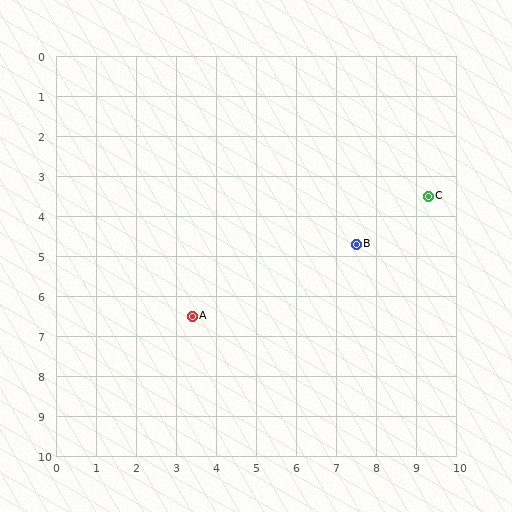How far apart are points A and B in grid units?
Points A and B are about 4.5 grid units apart.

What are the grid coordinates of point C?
Point C is at approximately (9.3, 3.5).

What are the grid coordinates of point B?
Point B is at approximately (7.5, 4.7).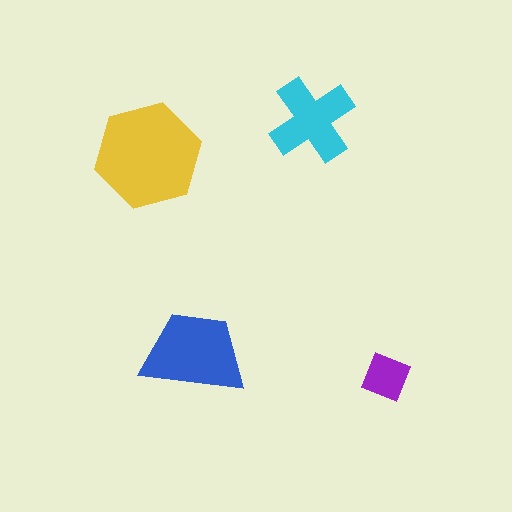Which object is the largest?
The yellow hexagon.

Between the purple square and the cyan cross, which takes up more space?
The cyan cross.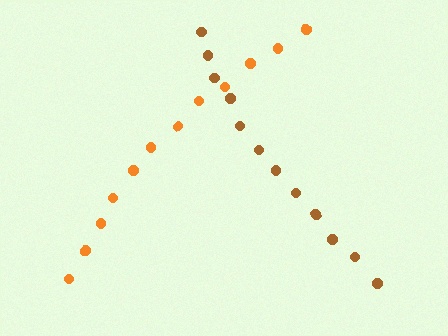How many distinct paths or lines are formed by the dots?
There are 2 distinct paths.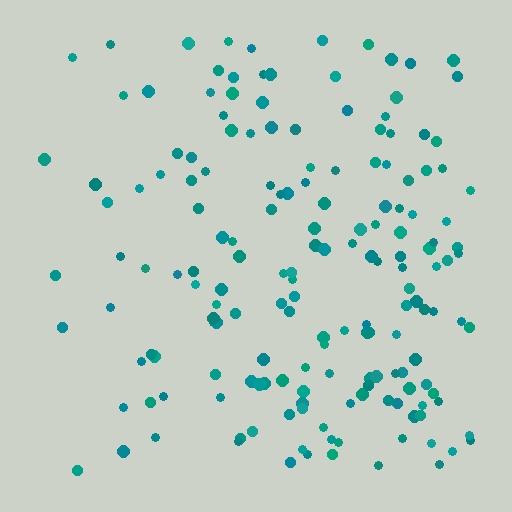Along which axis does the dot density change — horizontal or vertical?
Horizontal.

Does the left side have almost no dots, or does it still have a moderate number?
Still a moderate number, just noticeably fewer than the right.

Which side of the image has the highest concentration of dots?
The right.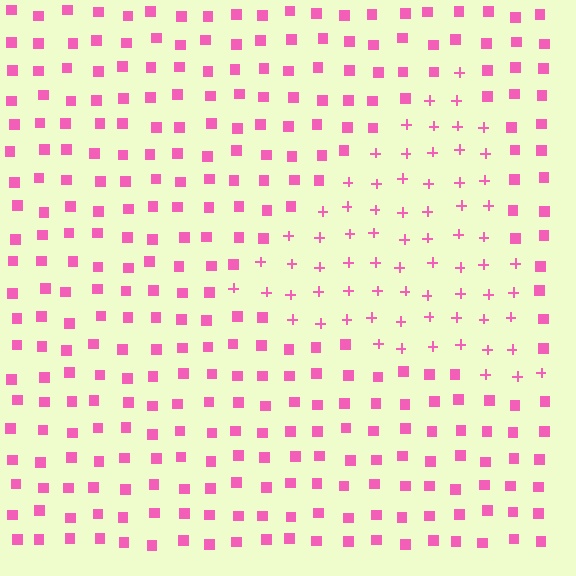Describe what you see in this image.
The image is filled with small pink elements arranged in a uniform grid. A triangle-shaped region contains plus signs, while the surrounding area contains squares. The boundary is defined purely by the change in element shape.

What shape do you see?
I see a triangle.